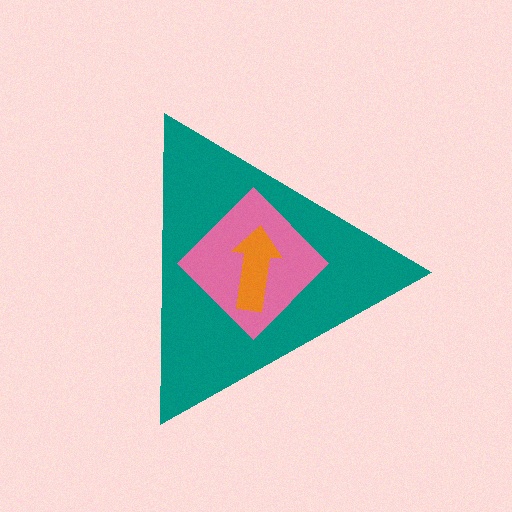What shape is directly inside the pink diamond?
The orange arrow.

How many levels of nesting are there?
3.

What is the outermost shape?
The teal triangle.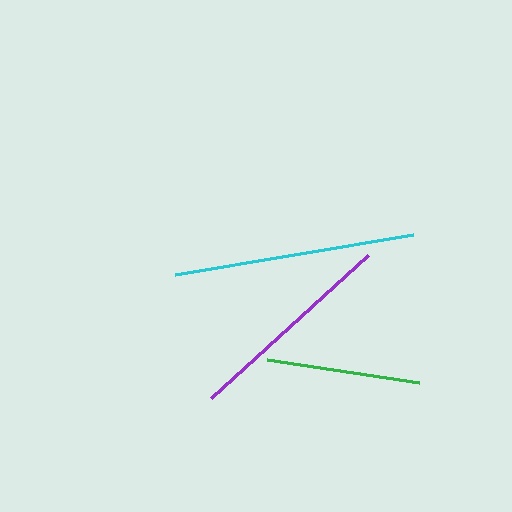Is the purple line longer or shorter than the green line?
The purple line is longer than the green line.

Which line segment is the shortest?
The green line is the shortest at approximately 154 pixels.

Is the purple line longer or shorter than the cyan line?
The cyan line is longer than the purple line.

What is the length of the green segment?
The green segment is approximately 154 pixels long.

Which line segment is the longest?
The cyan line is the longest at approximately 242 pixels.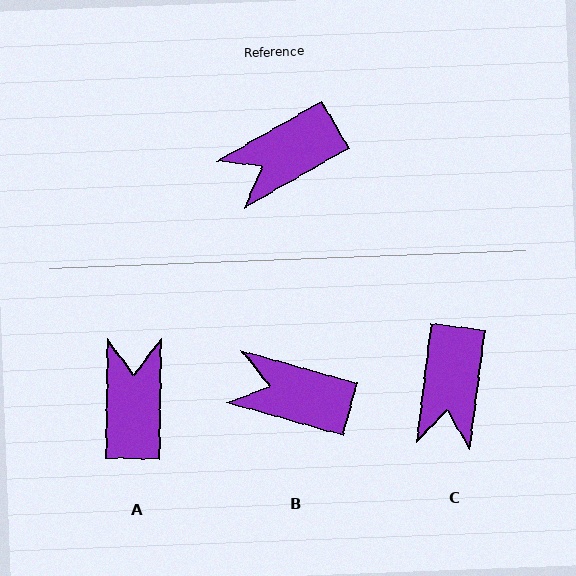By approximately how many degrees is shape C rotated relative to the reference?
Approximately 53 degrees counter-clockwise.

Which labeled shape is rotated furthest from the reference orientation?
A, about 120 degrees away.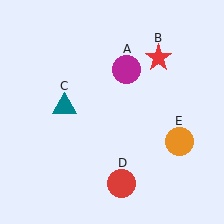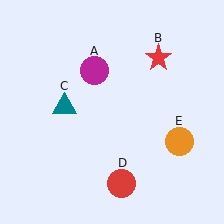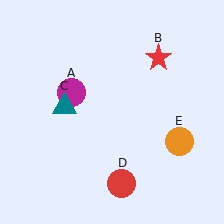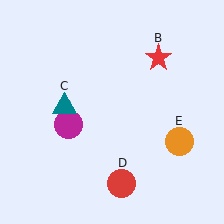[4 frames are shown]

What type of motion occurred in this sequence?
The magenta circle (object A) rotated counterclockwise around the center of the scene.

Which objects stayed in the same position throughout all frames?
Red star (object B) and teal triangle (object C) and red circle (object D) and orange circle (object E) remained stationary.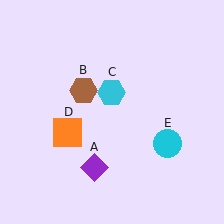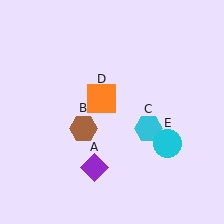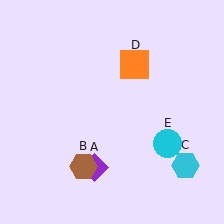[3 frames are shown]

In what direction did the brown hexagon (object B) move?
The brown hexagon (object B) moved down.